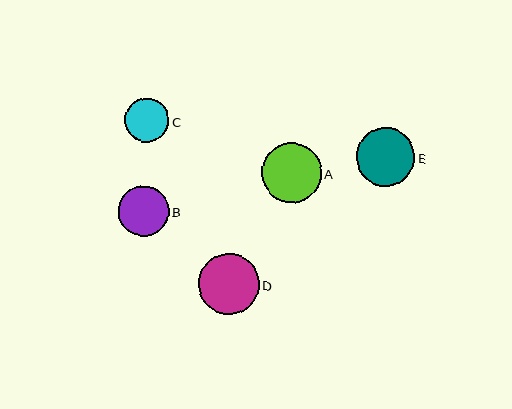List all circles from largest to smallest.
From largest to smallest: D, A, E, B, C.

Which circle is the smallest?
Circle C is the smallest with a size of approximately 44 pixels.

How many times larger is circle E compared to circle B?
Circle E is approximately 1.2 times the size of circle B.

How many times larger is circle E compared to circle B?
Circle E is approximately 1.2 times the size of circle B.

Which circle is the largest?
Circle D is the largest with a size of approximately 60 pixels.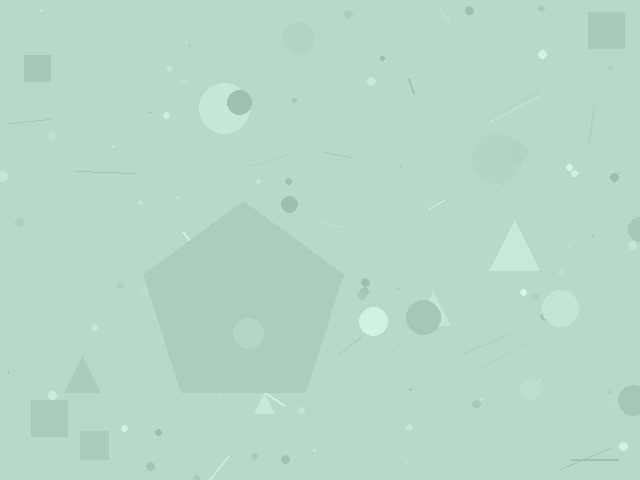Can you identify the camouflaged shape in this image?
The camouflaged shape is a pentagon.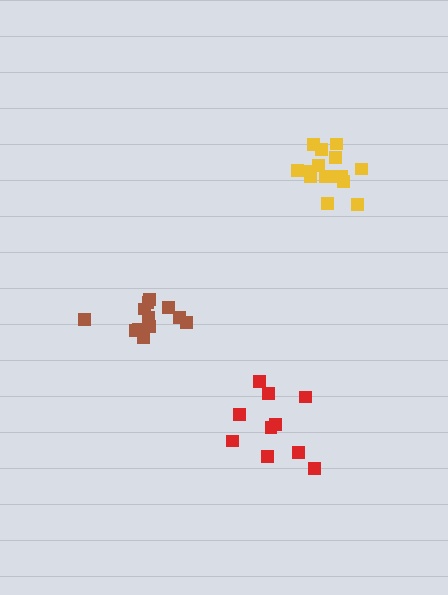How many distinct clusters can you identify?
There are 3 distinct clusters.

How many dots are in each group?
Group 1: 12 dots, Group 2: 15 dots, Group 3: 10 dots (37 total).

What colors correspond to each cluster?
The clusters are colored: brown, yellow, red.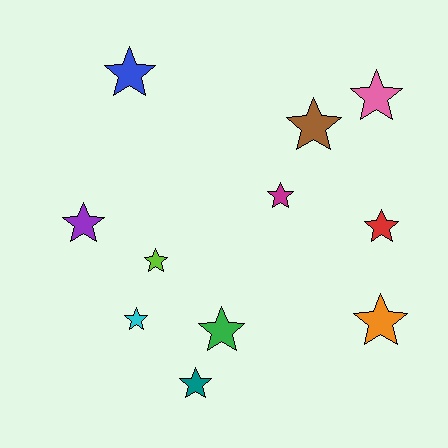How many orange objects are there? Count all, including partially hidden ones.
There is 1 orange object.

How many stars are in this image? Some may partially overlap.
There are 11 stars.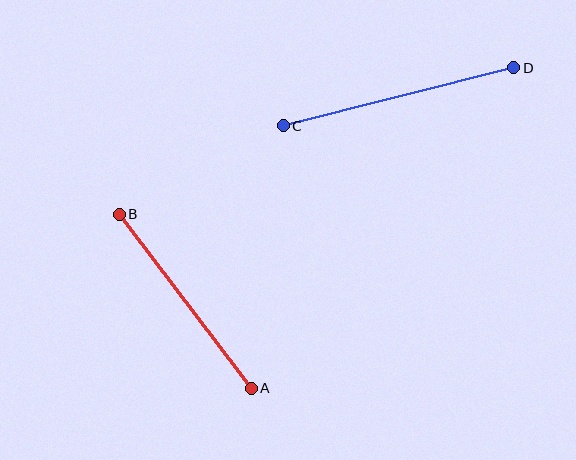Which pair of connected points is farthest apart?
Points C and D are farthest apart.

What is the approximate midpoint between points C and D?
The midpoint is at approximately (398, 97) pixels.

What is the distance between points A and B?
The distance is approximately 218 pixels.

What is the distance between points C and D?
The distance is approximately 238 pixels.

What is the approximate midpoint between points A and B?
The midpoint is at approximately (185, 301) pixels.